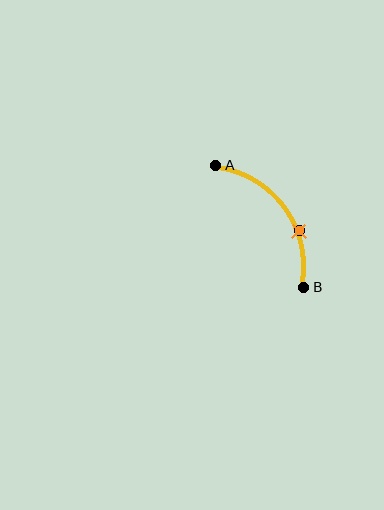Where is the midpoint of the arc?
The arc midpoint is the point on the curve farthest from the straight line joining A and B. It sits above and to the right of that line.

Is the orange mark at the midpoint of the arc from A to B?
No. The orange mark lies on the arc but is closer to endpoint B. The arc midpoint would be at the point on the curve equidistant along the arc from both A and B.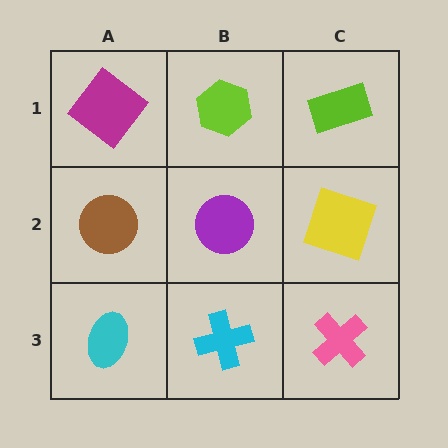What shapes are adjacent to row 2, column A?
A magenta diamond (row 1, column A), a cyan ellipse (row 3, column A), a purple circle (row 2, column B).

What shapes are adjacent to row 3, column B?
A purple circle (row 2, column B), a cyan ellipse (row 3, column A), a pink cross (row 3, column C).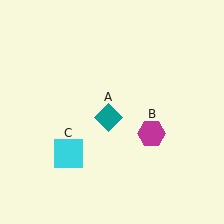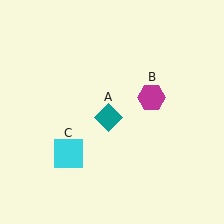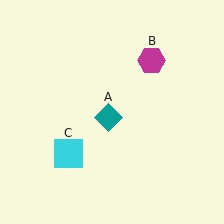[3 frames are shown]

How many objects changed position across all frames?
1 object changed position: magenta hexagon (object B).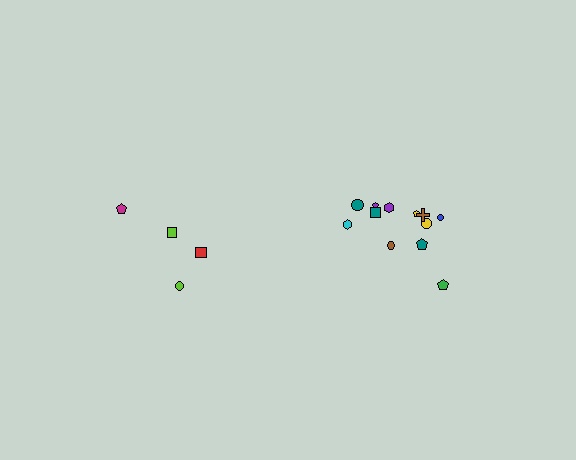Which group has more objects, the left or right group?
The right group.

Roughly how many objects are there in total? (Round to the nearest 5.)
Roughly 15 objects in total.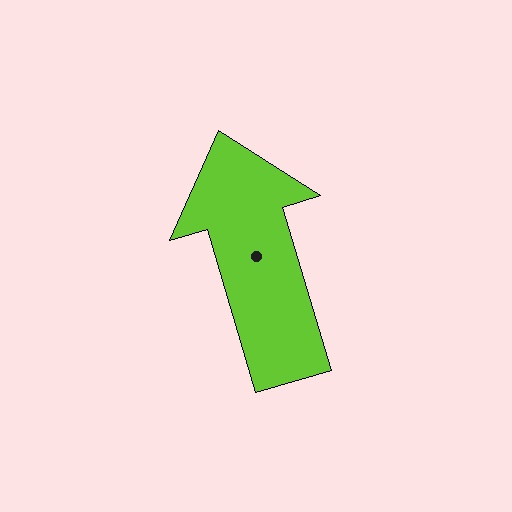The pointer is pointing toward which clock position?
Roughly 11 o'clock.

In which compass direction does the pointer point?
North.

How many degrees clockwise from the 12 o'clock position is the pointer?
Approximately 343 degrees.